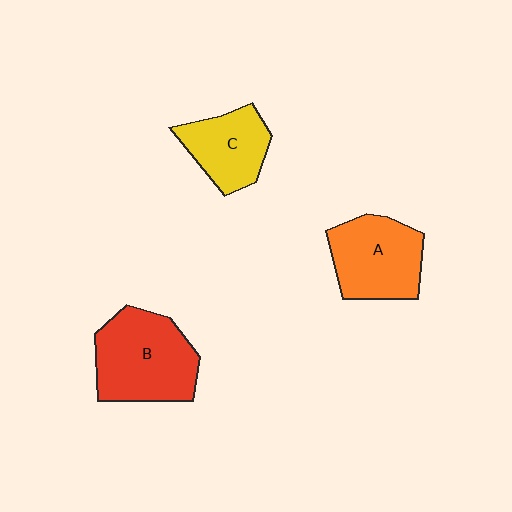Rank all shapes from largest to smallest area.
From largest to smallest: B (red), A (orange), C (yellow).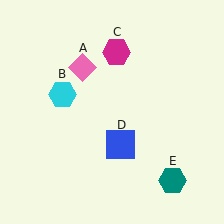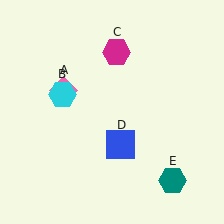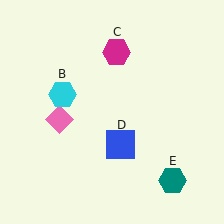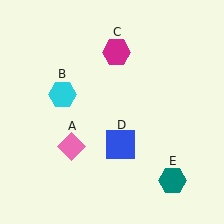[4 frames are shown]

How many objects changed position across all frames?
1 object changed position: pink diamond (object A).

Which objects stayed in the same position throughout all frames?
Cyan hexagon (object B) and magenta hexagon (object C) and blue square (object D) and teal hexagon (object E) remained stationary.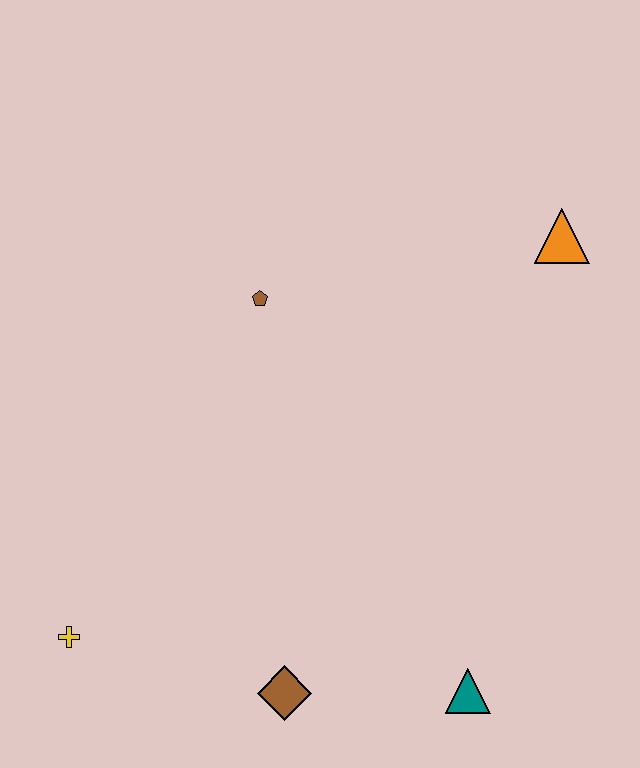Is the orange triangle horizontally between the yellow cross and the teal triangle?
No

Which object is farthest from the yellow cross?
The orange triangle is farthest from the yellow cross.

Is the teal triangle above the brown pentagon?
No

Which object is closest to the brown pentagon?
The orange triangle is closest to the brown pentagon.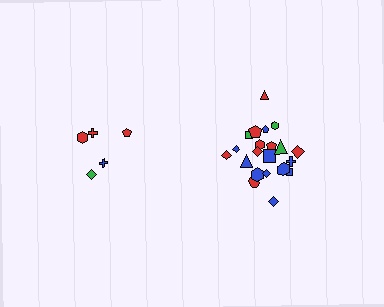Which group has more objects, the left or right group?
The right group.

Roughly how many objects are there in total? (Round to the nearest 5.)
Roughly 25 objects in total.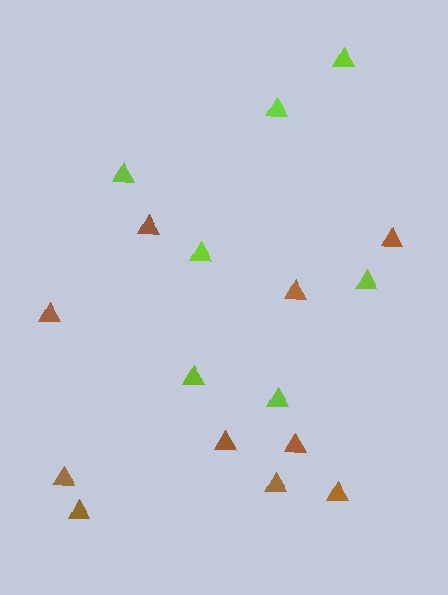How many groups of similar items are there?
There are 2 groups: one group of lime triangles (7) and one group of brown triangles (10).